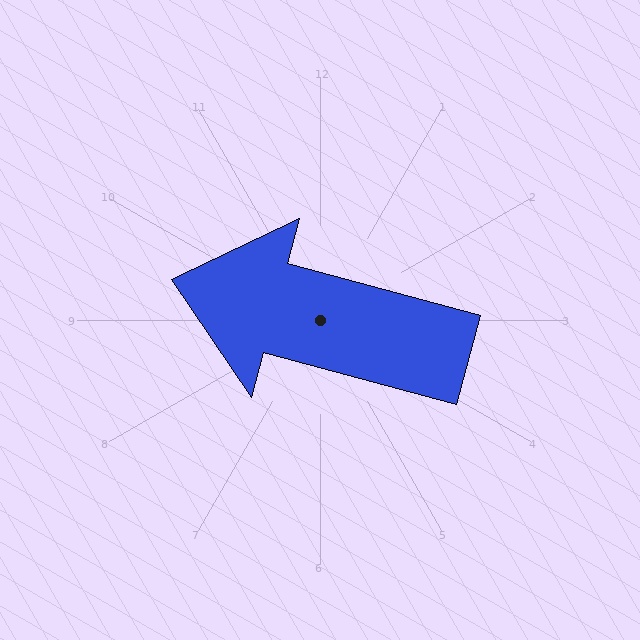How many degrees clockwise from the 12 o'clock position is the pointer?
Approximately 285 degrees.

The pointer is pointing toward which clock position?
Roughly 10 o'clock.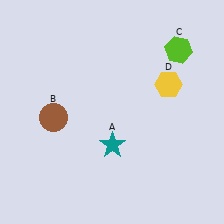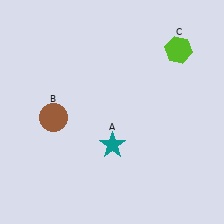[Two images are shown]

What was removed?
The yellow hexagon (D) was removed in Image 2.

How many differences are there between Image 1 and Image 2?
There is 1 difference between the two images.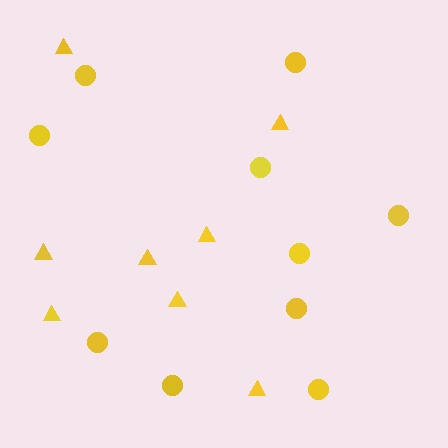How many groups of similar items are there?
There are 2 groups: one group of triangles (8) and one group of circles (10).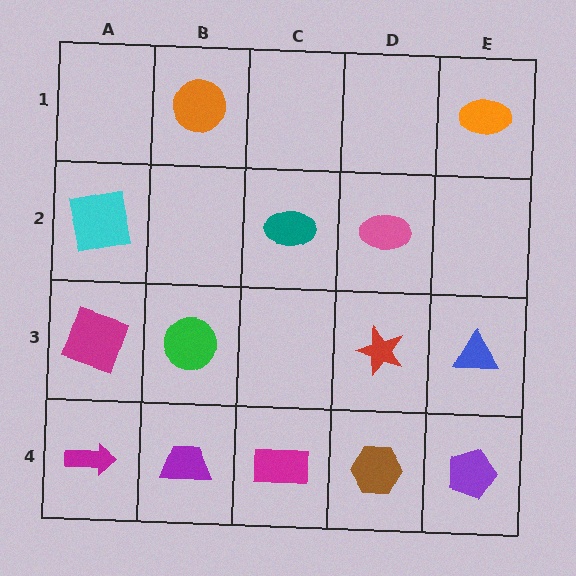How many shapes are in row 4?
5 shapes.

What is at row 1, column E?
An orange ellipse.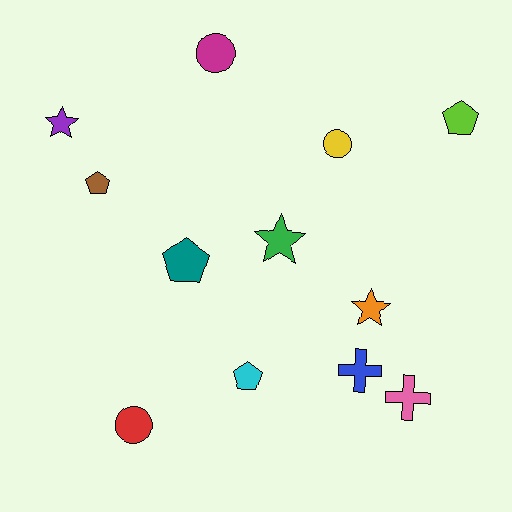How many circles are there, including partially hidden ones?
There are 3 circles.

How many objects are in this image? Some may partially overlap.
There are 12 objects.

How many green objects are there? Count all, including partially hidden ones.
There is 1 green object.